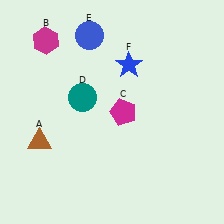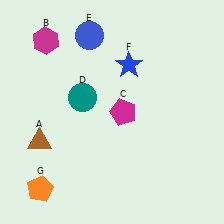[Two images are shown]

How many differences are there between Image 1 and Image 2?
There is 1 difference between the two images.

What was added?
An orange pentagon (G) was added in Image 2.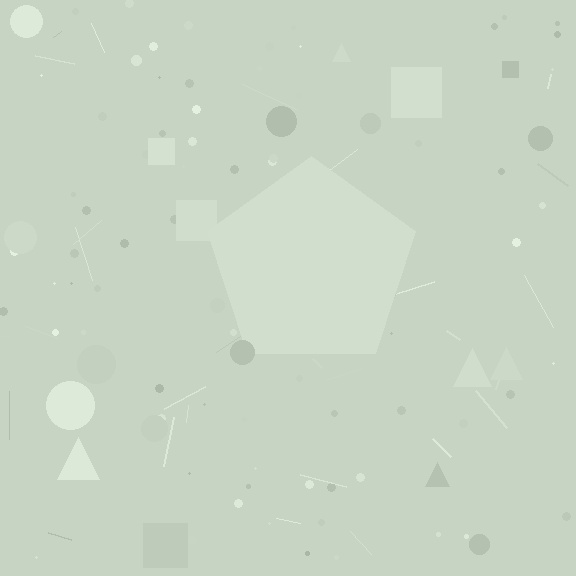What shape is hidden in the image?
A pentagon is hidden in the image.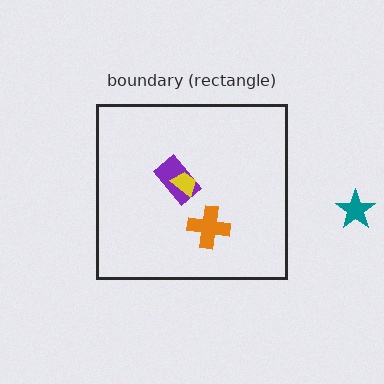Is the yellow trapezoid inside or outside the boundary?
Inside.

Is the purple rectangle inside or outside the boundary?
Inside.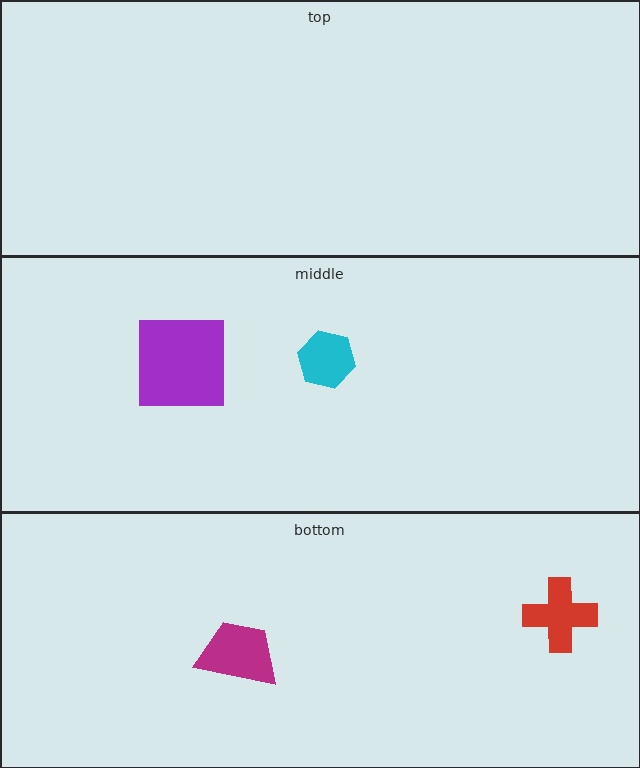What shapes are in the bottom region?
The red cross, the magenta trapezoid.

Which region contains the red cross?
The bottom region.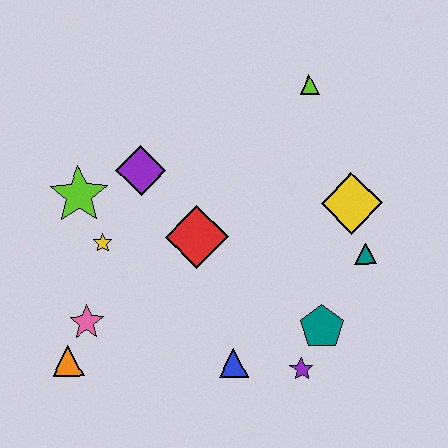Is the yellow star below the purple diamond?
Yes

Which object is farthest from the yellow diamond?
The orange triangle is farthest from the yellow diamond.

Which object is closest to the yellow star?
The lime star is closest to the yellow star.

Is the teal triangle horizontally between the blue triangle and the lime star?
No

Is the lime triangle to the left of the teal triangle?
Yes